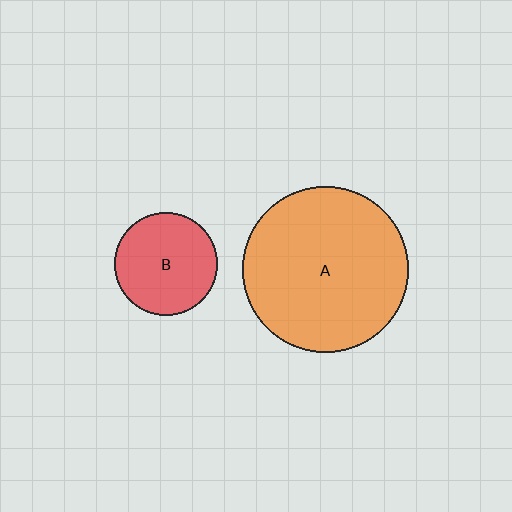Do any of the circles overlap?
No, none of the circles overlap.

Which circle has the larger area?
Circle A (orange).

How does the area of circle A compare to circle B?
Approximately 2.6 times.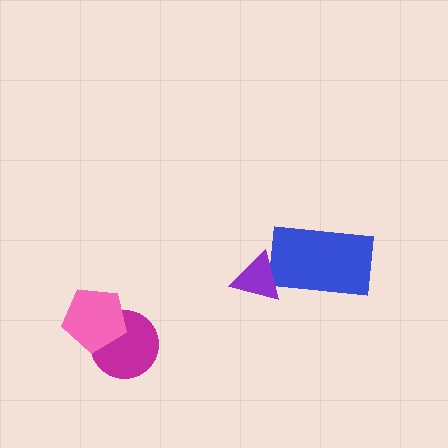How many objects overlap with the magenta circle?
1 object overlaps with the magenta circle.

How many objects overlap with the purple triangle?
1 object overlaps with the purple triangle.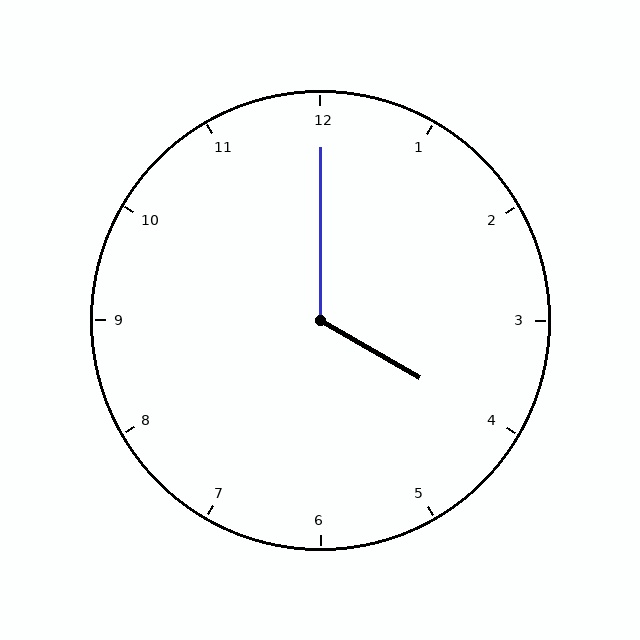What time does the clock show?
4:00.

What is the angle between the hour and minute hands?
Approximately 120 degrees.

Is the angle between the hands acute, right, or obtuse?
It is obtuse.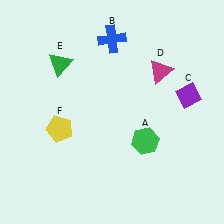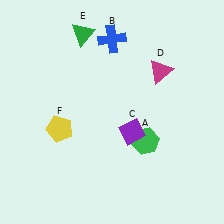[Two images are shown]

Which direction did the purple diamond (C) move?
The purple diamond (C) moved left.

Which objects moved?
The objects that moved are: the purple diamond (C), the green triangle (E).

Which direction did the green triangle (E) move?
The green triangle (E) moved up.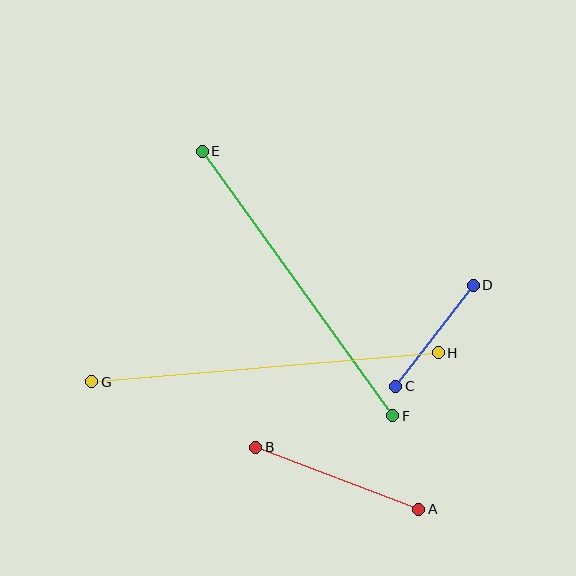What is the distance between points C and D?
The distance is approximately 127 pixels.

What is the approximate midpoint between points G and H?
The midpoint is at approximately (265, 367) pixels.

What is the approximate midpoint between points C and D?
The midpoint is at approximately (435, 336) pixels.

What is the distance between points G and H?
The distance is approximately 348 pixels.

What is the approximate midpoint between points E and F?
The midpoint is at approximately (297, 283) pixels.